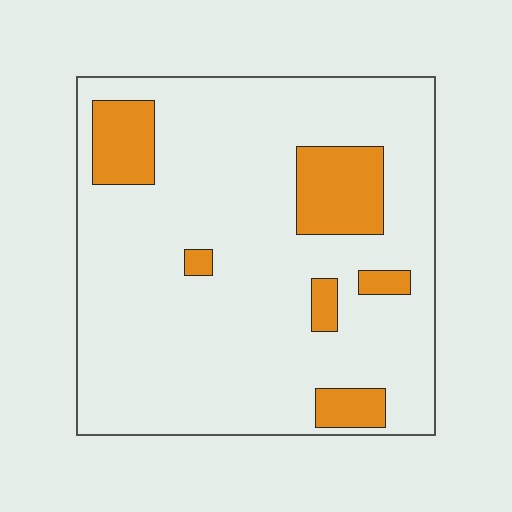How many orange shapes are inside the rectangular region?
6.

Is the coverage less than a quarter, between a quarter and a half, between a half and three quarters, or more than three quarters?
Less than a quarter.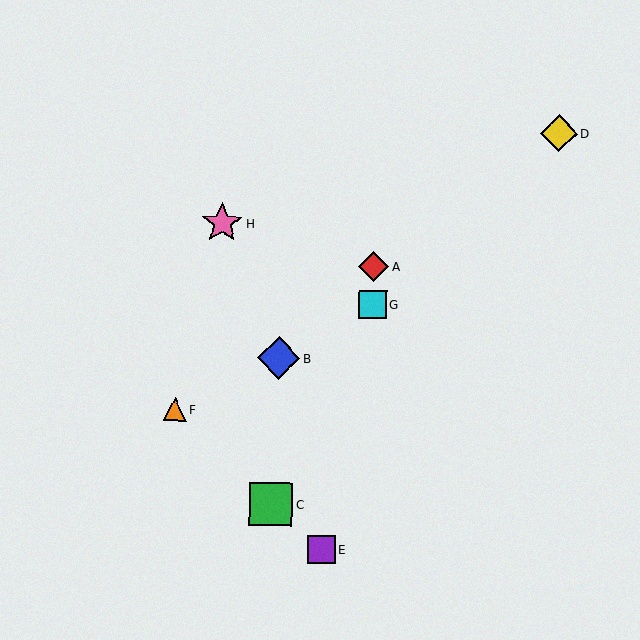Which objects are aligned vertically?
Objects A, G are aligned vertically.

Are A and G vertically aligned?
Yes, both are at x≈373.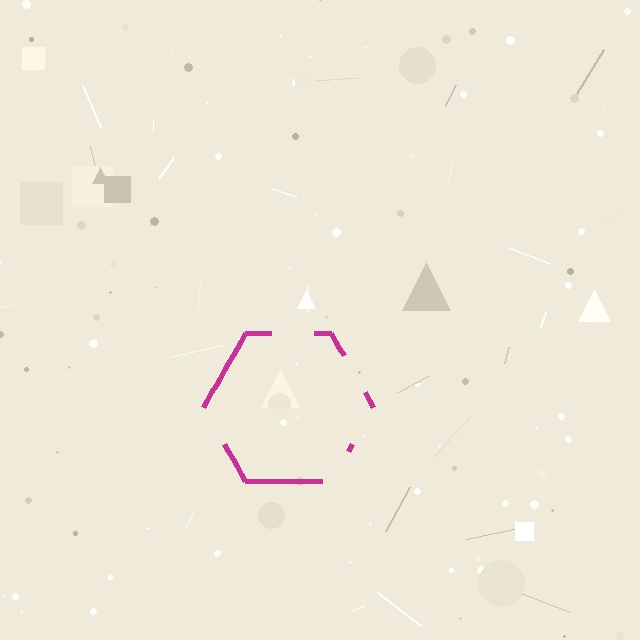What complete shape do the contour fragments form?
The contour fragments form a hexagon.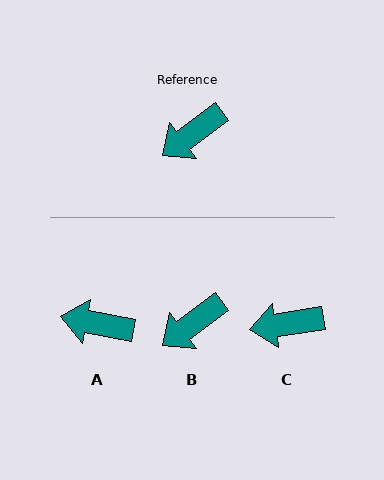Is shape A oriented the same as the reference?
No, it is off by about 47 degrees.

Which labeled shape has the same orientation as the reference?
B.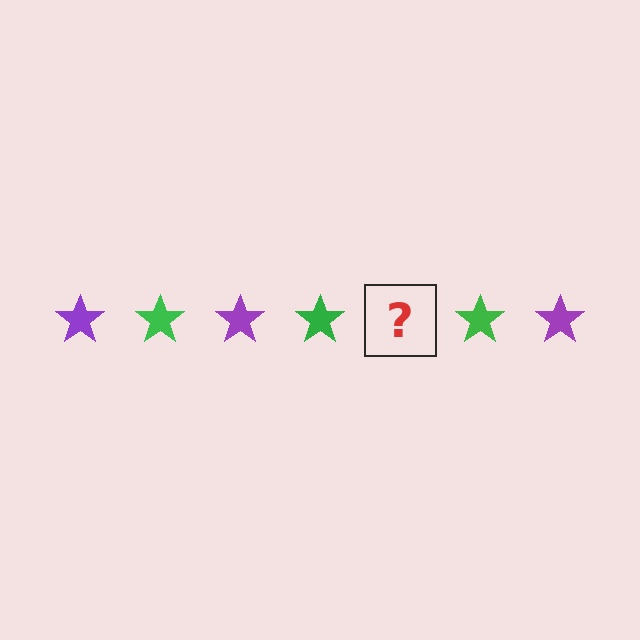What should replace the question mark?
The question mark should be replaced with a purple star.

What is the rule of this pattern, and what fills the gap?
The rule is that the pattern cycles through purple, green stars. The gap should be filled with a purple star.